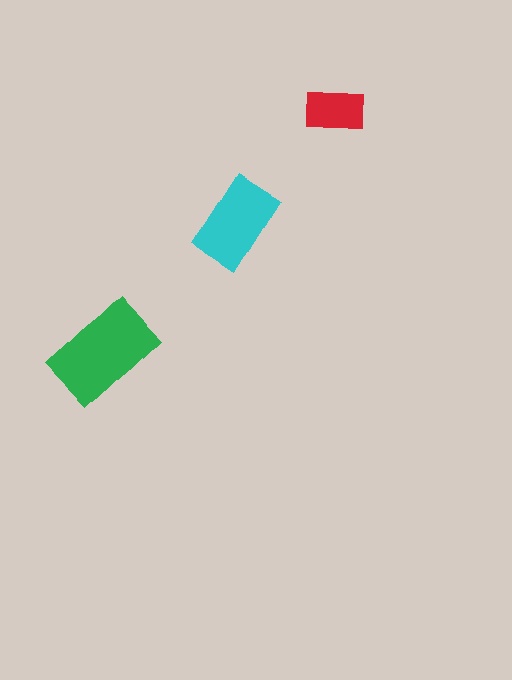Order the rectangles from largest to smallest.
the green one, the cyan one, the red one.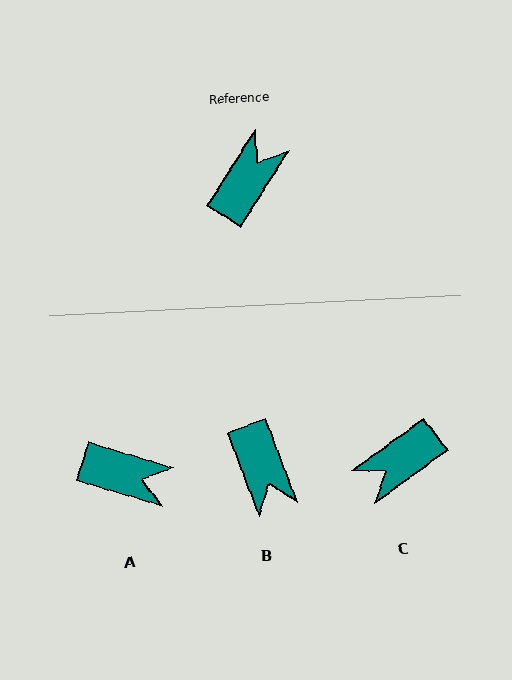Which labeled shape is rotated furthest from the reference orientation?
C, about 158 degrees away.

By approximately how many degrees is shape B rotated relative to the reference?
Approximately 127 degrees clockwise.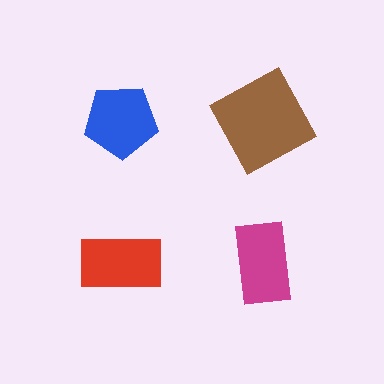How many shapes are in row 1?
2 shapes.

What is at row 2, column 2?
A magenta rectangle.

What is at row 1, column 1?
A blue pentagon.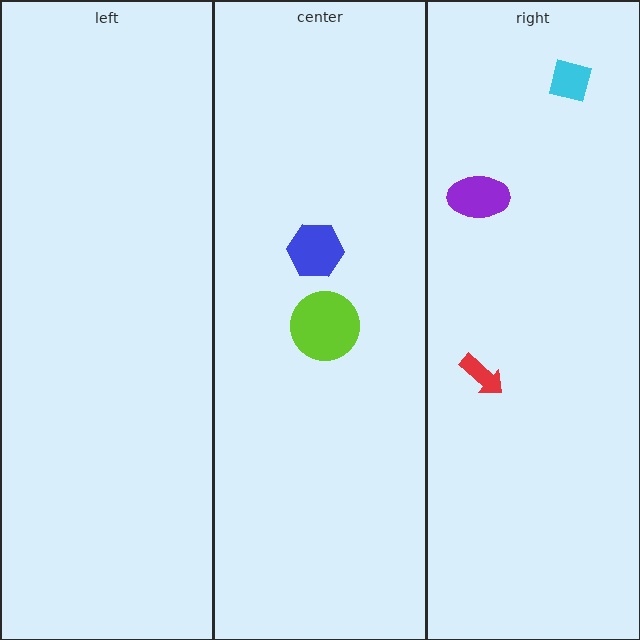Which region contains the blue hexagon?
The center region.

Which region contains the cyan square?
The right region.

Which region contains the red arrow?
The right region.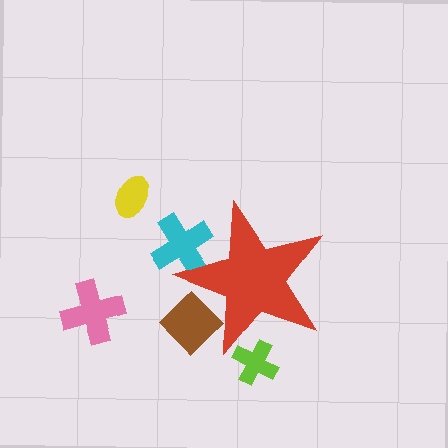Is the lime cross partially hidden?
Yes, the lime cross is partially hidden behind the red star.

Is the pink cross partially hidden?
No, the pink cross is fully visible.